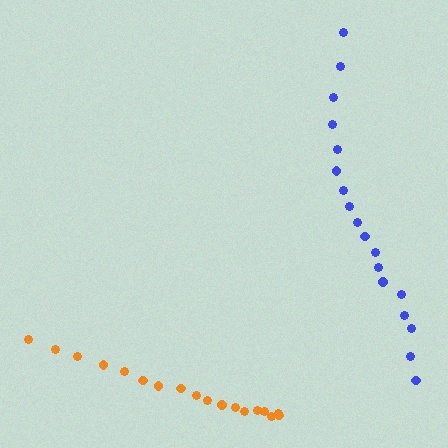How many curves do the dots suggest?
There are 2 distinct paths.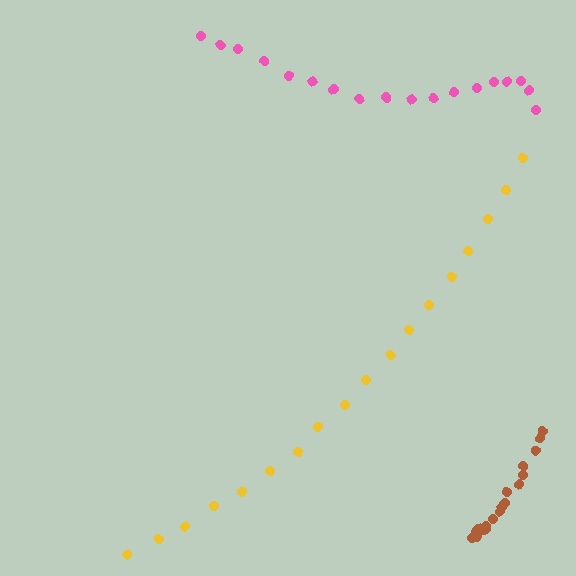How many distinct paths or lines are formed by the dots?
There are 3 distinct paths.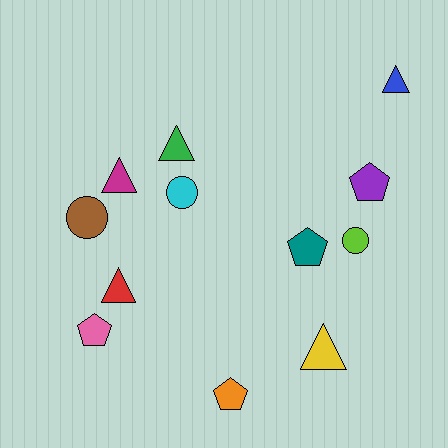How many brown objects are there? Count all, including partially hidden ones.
There is 1 brown object.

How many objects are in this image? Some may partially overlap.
There are 12 objects.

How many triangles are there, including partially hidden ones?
There are 5 triangles.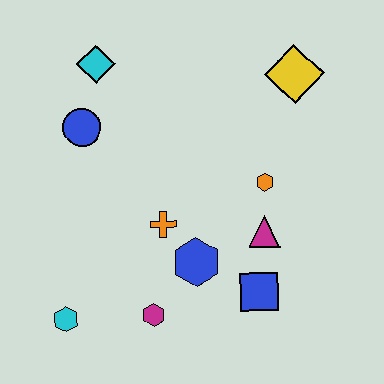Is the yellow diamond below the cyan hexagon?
No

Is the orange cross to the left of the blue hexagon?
Yes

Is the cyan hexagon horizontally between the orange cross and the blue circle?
No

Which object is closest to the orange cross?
The blue hexagon is closest to the orange cross.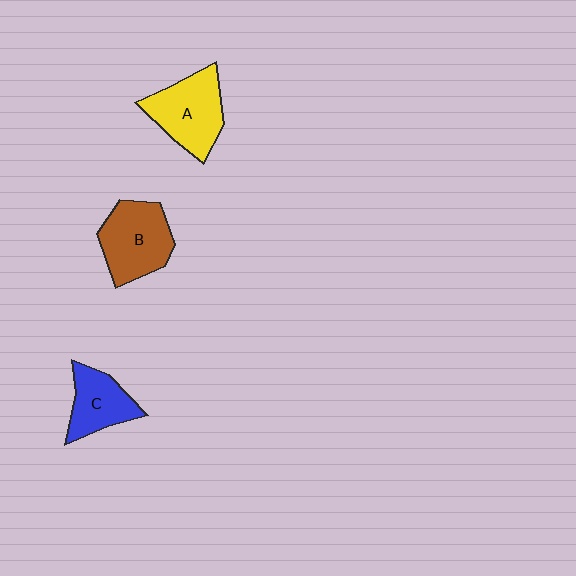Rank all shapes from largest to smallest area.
From largest to smallest: B (brown), A (yellow), C (blue).